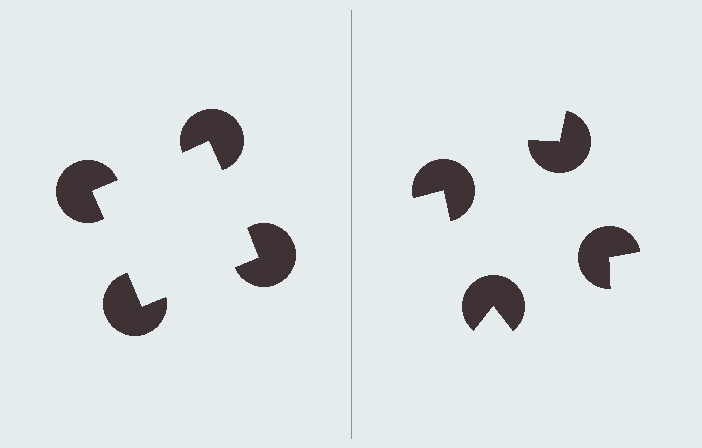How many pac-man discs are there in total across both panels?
8 — 4 on each side.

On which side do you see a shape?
An illusory square appears on the left side. On the right side the wedge cuts are rotated, so no coherent shape forms.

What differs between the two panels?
The pac-man discs are positioned identically on both sides; only the wedge orientations differ. On the left they align to a square; on the right they are misaligned.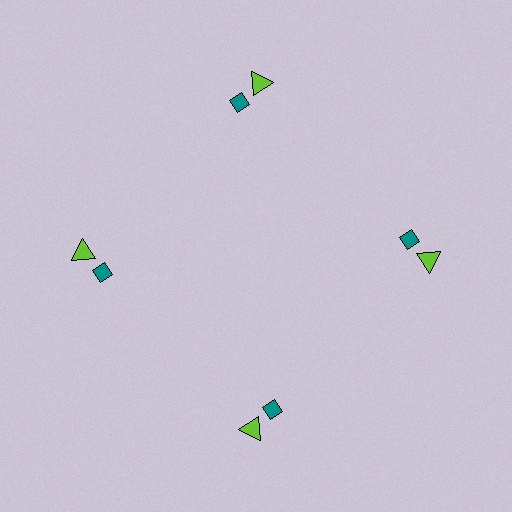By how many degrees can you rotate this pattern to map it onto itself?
The pattern maps onto itself every 90 degrees of rotation.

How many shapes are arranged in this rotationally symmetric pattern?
There are 8 shapes, arranged in 4 groups of 2.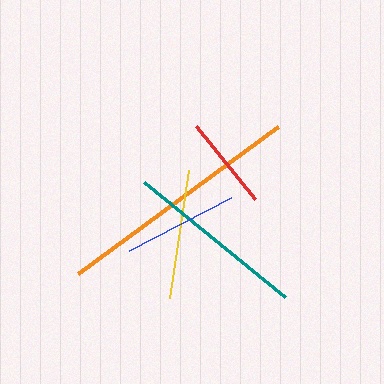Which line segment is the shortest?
The red line is the shortest at approximately 94 pixels.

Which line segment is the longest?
The orange line is the longest at approximately 248 pixels.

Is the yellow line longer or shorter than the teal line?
The teal line is longer than the yellow line.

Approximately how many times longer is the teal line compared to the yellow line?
The teal line is approximately 1.4 times the length of the yellow line.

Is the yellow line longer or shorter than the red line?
The yellow line is longer than the red line.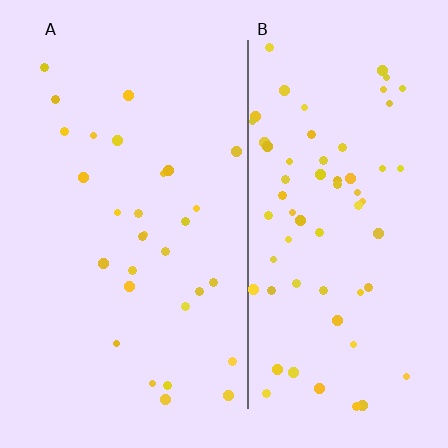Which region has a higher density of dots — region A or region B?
B (the right).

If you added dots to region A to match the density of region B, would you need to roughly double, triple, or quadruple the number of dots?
Approximately double.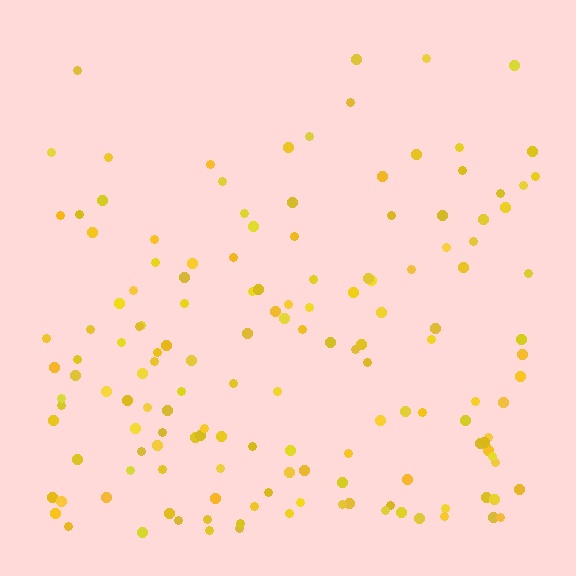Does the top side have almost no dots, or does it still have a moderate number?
Still a moderate number, just noticeably fewer than the bottom.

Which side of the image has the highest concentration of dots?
The bottom.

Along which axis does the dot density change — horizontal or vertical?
Vertical.